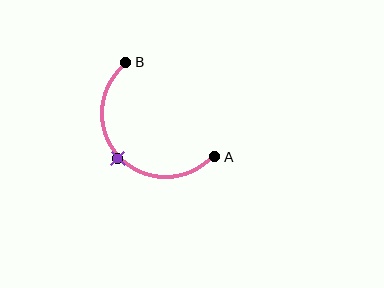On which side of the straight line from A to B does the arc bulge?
The arc bulges below and to the left of the straight line connecting A and B.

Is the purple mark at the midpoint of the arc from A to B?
Yes. The purple mark lies on the arc at equal arc-length from both A and B — it is the arc midpoint.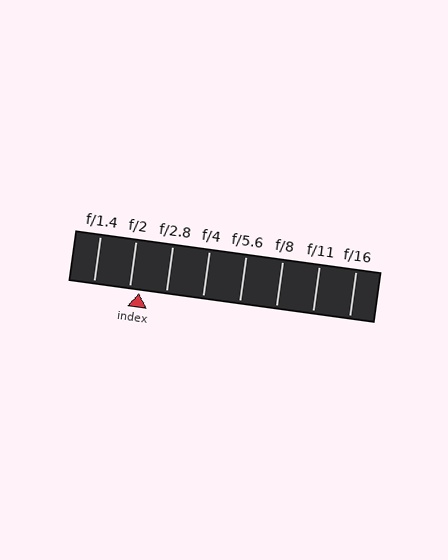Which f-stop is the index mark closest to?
The index mark is closest to f/2.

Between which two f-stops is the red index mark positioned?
The index mark is between f/2 and f/2.8.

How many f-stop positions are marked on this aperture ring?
There are 8 f-stop positions marked.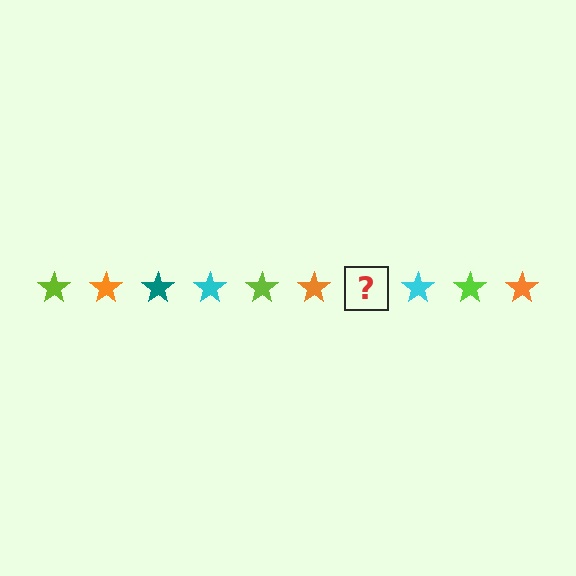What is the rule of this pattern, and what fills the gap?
The rule is that the pattern cycles through lime, orange, teal, cyan stars. The gap should be filled with a teal star.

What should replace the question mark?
The question mark should be replaced with a teal star.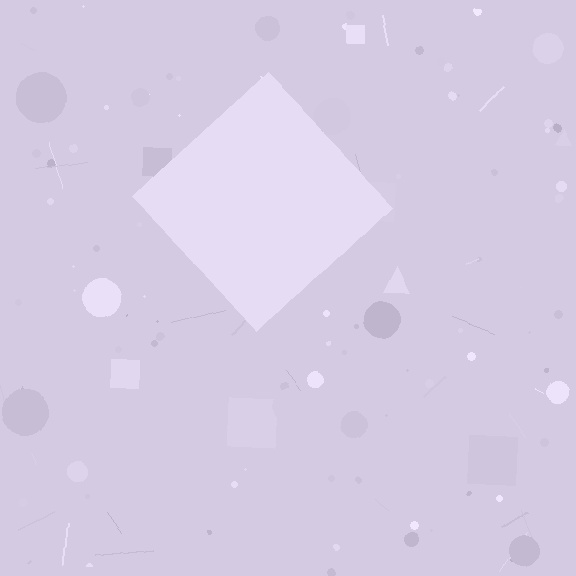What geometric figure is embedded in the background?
A diamond is embedded in the background.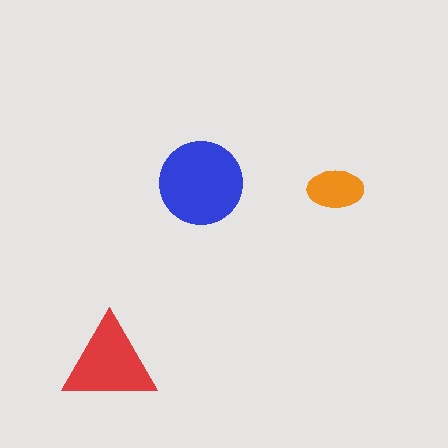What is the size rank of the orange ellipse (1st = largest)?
3rd.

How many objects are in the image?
There are 3 objects in the image.